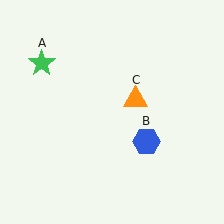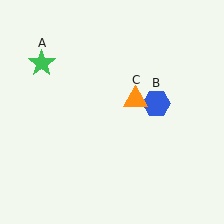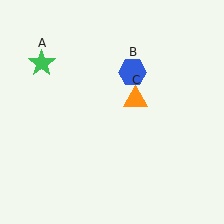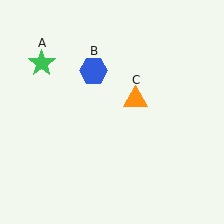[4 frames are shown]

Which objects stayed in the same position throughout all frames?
Green star (object A) and orange triangle (object C) remained stationary.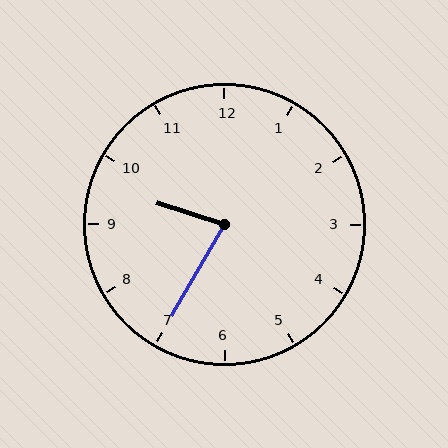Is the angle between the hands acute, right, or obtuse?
It is acute.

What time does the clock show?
9:35.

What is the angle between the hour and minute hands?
Approximately 78 degrees.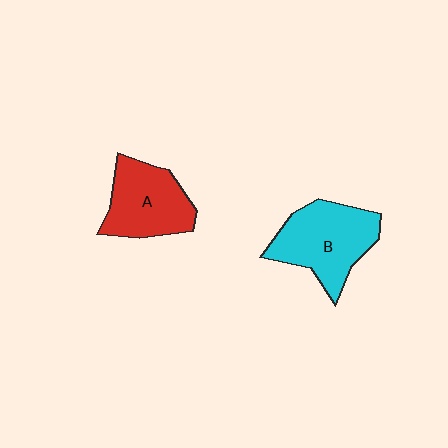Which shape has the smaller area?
Shape A (red).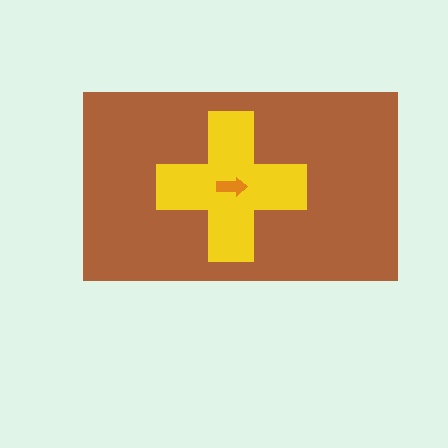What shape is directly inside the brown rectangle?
The yellow cross.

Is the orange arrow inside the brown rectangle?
Yes.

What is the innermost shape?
The orange arrow.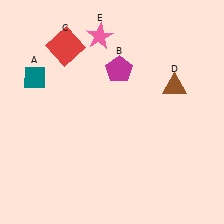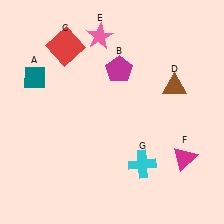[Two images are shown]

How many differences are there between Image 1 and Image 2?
There are 2 differences between the two images.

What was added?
A magenta triangle (F), a cyan cross (G) were added in Image 2.